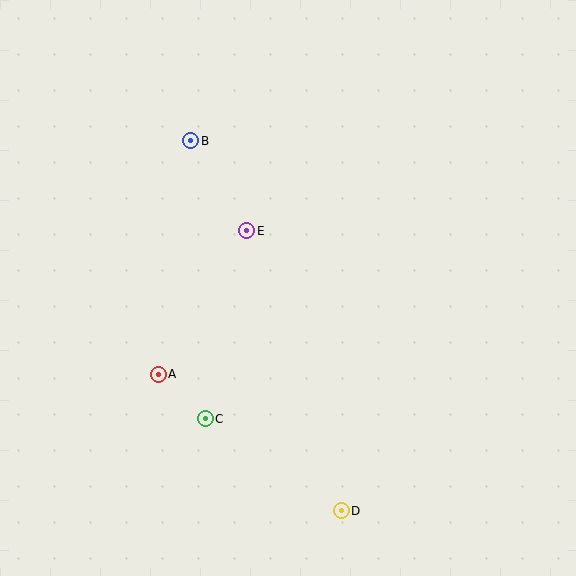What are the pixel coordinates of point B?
Point B is at (191, 141).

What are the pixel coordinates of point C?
Point C is at (205, 419).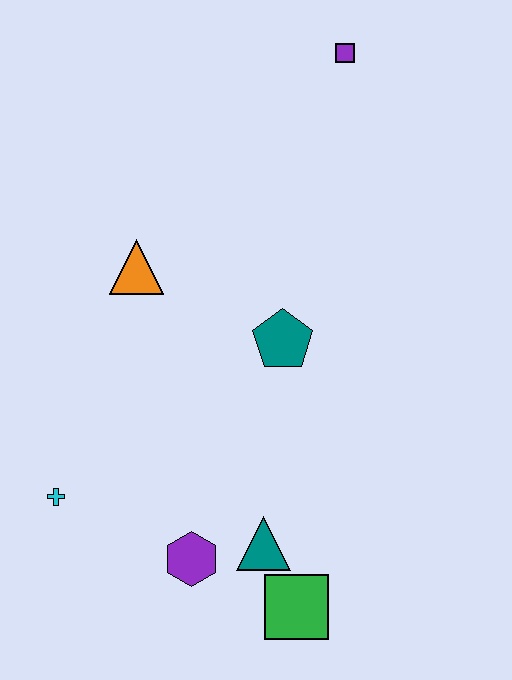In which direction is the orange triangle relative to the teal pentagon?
The orange triangle is to the left of the teal pentagon.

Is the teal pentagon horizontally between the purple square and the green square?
No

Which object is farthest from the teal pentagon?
The purple square is farthest from the teal pentagon.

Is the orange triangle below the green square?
No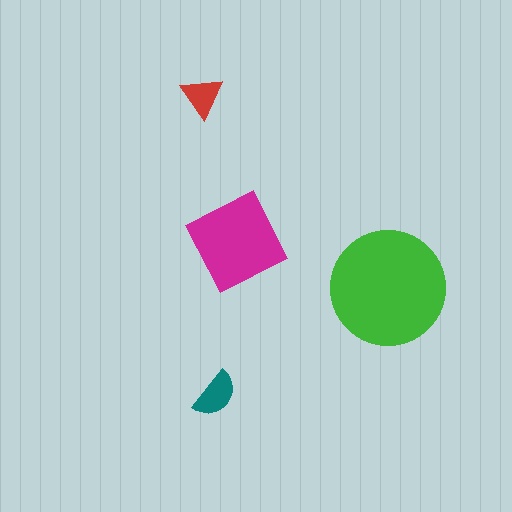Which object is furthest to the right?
The green circle is rightmost.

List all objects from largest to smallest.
The green circle, the magenta square, the teal semicircle, the red triangle.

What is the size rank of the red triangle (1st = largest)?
4th.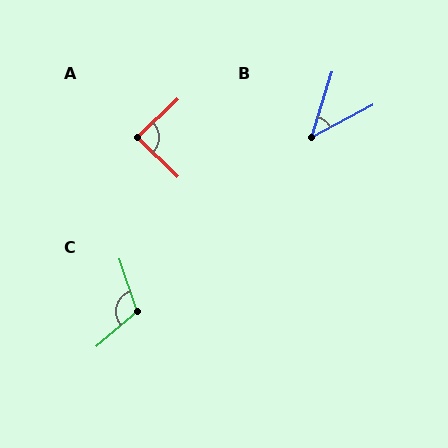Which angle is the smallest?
B, at approximately 45 degrees.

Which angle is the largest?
C, at approximately 112 degrees.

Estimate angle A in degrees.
Approximately 87 degrees.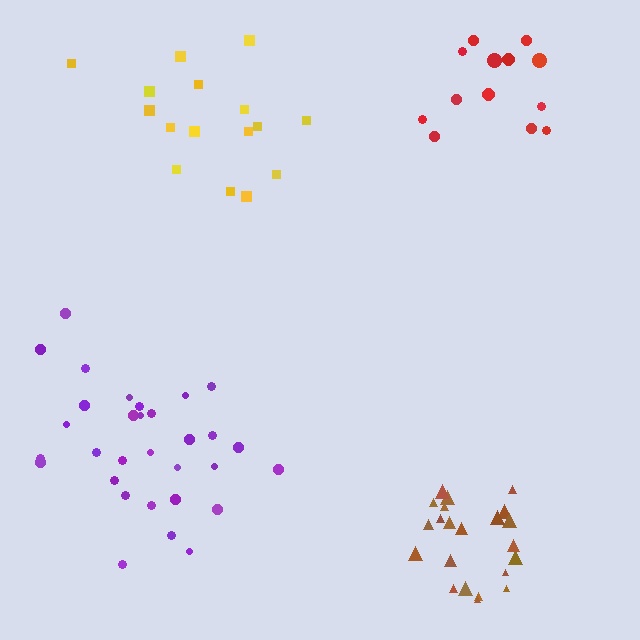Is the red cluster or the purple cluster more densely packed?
Purple.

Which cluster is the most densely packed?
Brown.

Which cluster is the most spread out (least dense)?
Yellow.